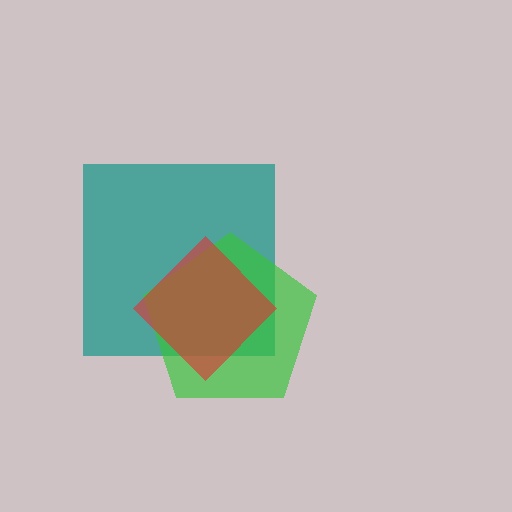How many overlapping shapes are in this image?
There are 3 overlapping shapes in the image.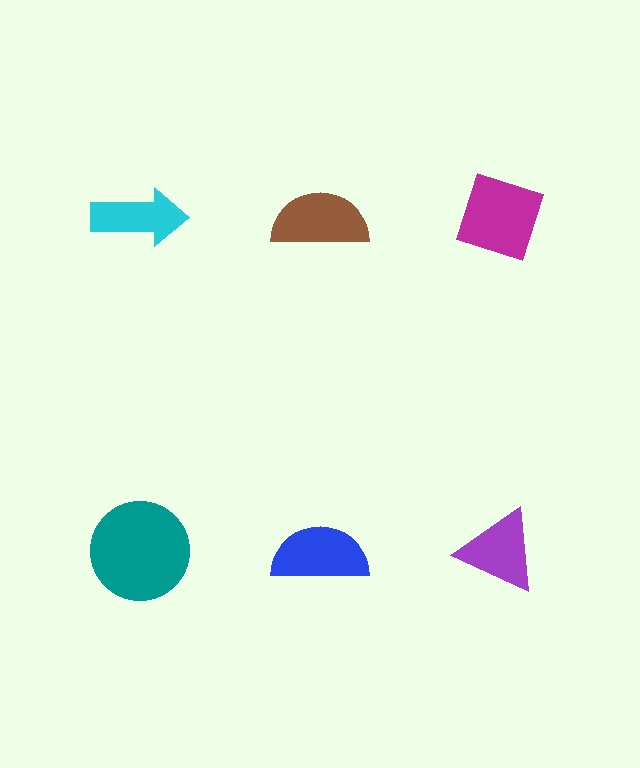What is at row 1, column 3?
A magenta diamond.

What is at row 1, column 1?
A cyan arrow.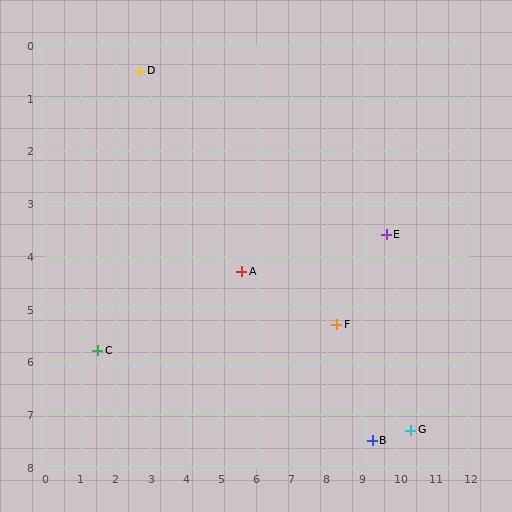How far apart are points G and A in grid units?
Points G and A are about 5.7 grid units apart.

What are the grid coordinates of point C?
Point C is at approximately (1.5, 5.8).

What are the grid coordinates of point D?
Point D is at approximately (2.7, 0.5).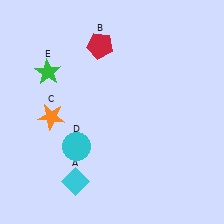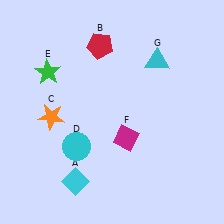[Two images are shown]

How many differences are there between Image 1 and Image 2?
There are 2 differences between the two images.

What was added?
A magenta diamond (F), a cyan triangle (G) were added in Image 2.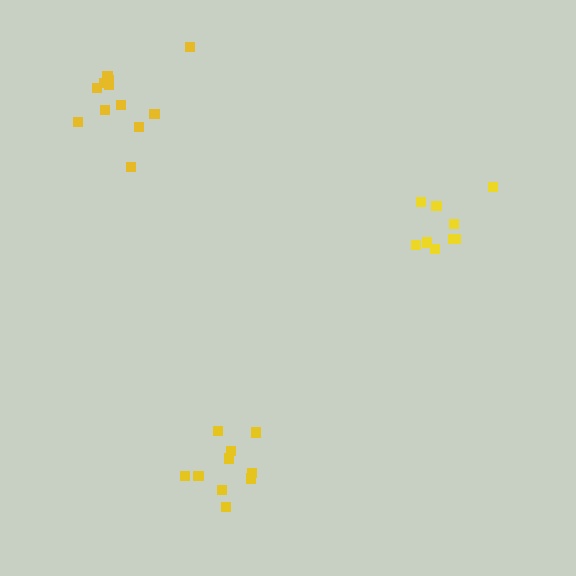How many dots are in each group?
Group 1: 10 dots, Group 2: 12 dots, Group 3: 9 dots (31 total).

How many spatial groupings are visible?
There are 3 spatial groupings.